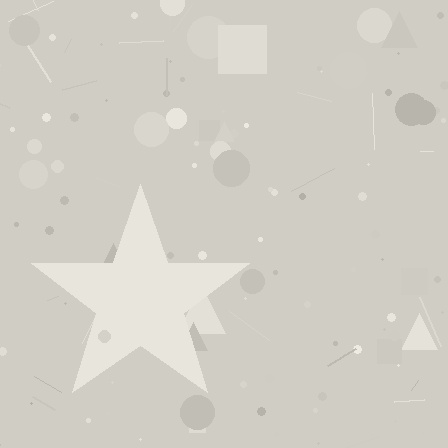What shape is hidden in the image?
A star is hidden in the image.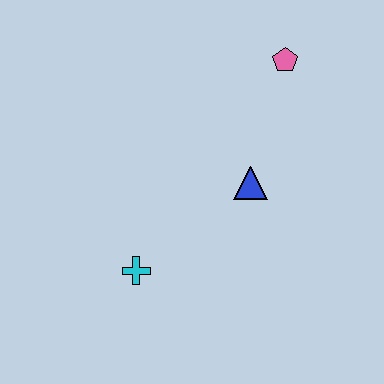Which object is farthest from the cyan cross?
The pink pentagon is farthest from the cyan cross.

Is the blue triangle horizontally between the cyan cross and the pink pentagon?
Yes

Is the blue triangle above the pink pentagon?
No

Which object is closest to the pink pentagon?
The blue triangle is closest to the pink pentagon.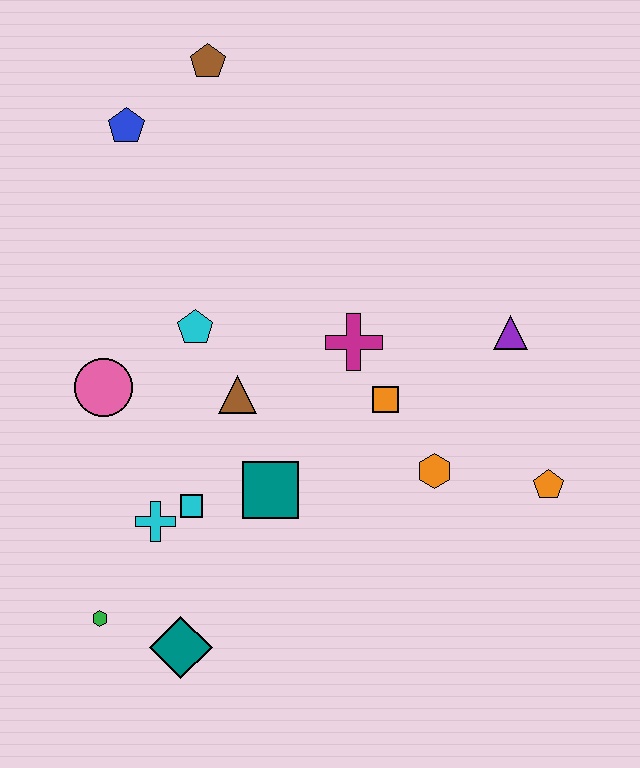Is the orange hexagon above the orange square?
No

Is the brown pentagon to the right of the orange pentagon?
No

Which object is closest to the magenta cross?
The orange square is closest to the magenta cross.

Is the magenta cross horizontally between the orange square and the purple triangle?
No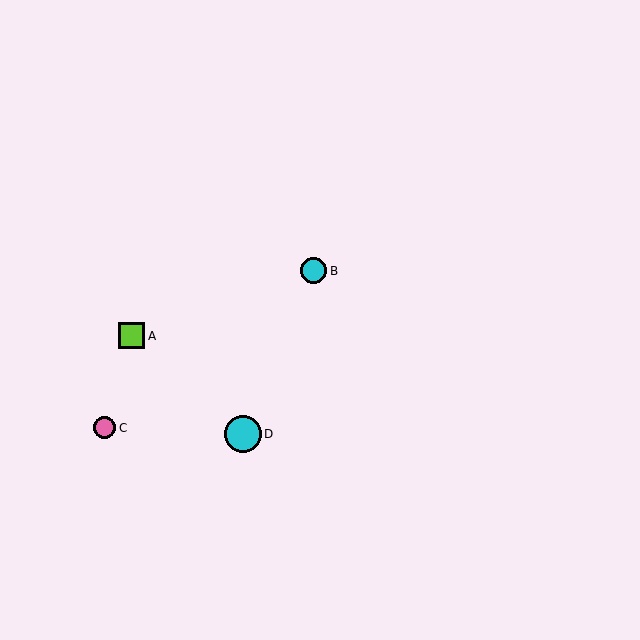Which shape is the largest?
The cyan circle (labeled D) is the largest.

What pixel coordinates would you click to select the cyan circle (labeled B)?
Click at (314, 271) to select the cyan circle B.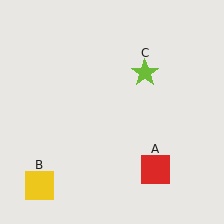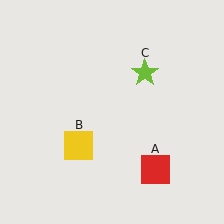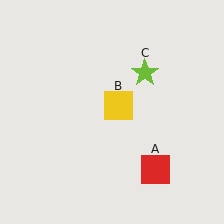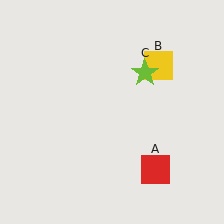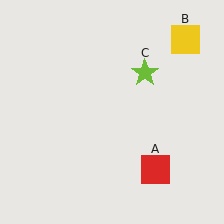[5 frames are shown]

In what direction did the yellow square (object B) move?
The yellow square (object B) moved up and to the right.